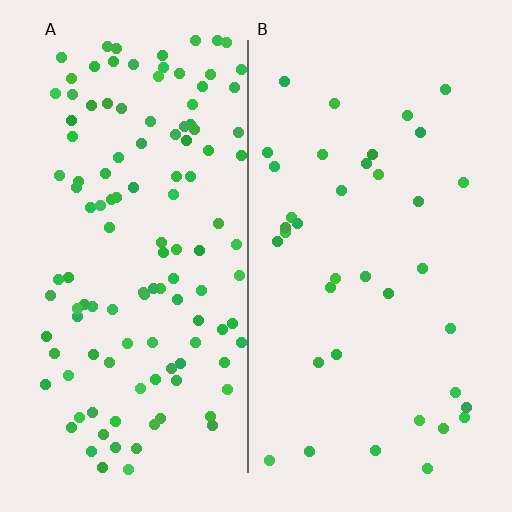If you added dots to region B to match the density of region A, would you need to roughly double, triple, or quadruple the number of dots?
Approximately triple.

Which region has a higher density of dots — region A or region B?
A (the left).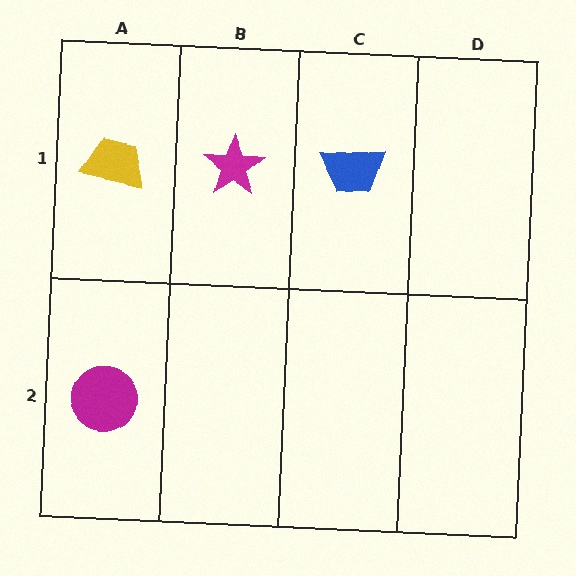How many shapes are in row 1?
3 shapes.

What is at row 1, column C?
A blue trapezoid.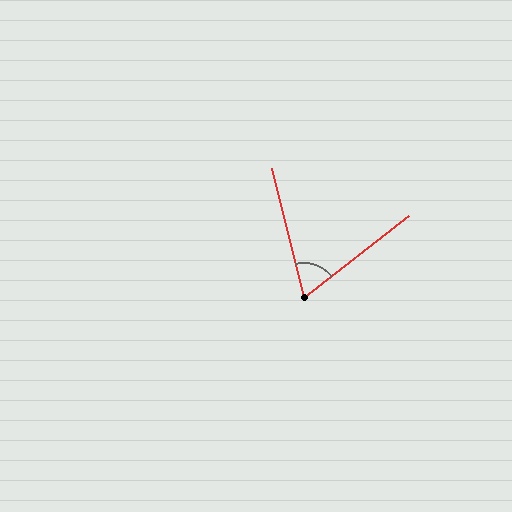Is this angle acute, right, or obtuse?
It is acute.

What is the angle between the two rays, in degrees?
Approximately 66 degrees.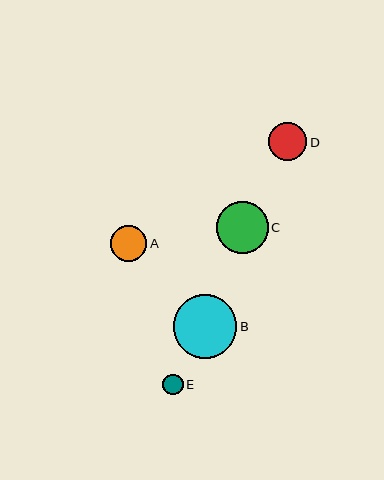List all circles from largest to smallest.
From largest to smallest: B, C, D, A, E.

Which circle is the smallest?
Circle E is the smallest with a size of approximately 20 pixels.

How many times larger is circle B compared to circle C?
Circle B is approximately 1.2 times the size of circle C.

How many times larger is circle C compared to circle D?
Circle C is approximately 1.4 times the size of circle D.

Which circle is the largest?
Circle B is the largest with a size of approximately 64 pixels.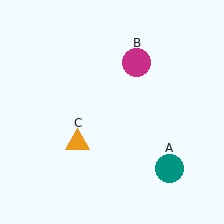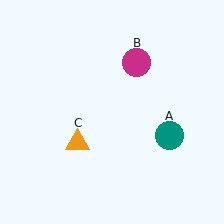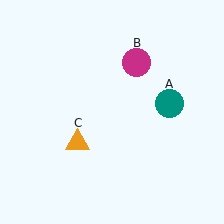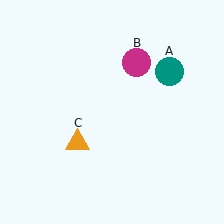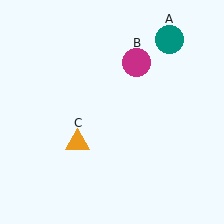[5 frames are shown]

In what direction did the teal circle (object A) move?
The teal circle (object A) moved up.